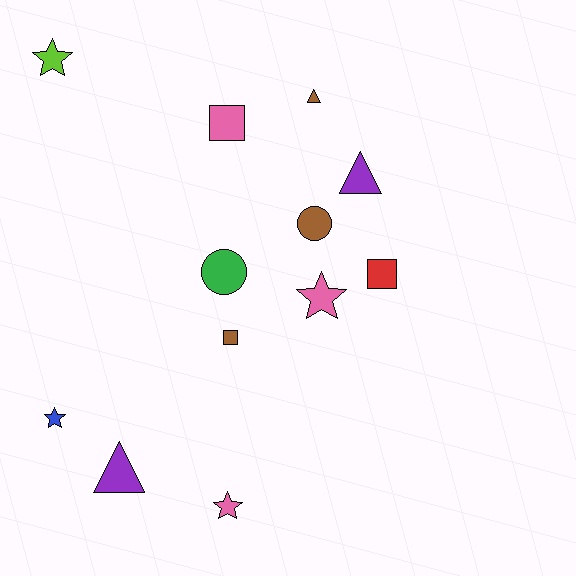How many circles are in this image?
There are 2 circles.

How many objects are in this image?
There are 12 objects.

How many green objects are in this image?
There is 1 green object.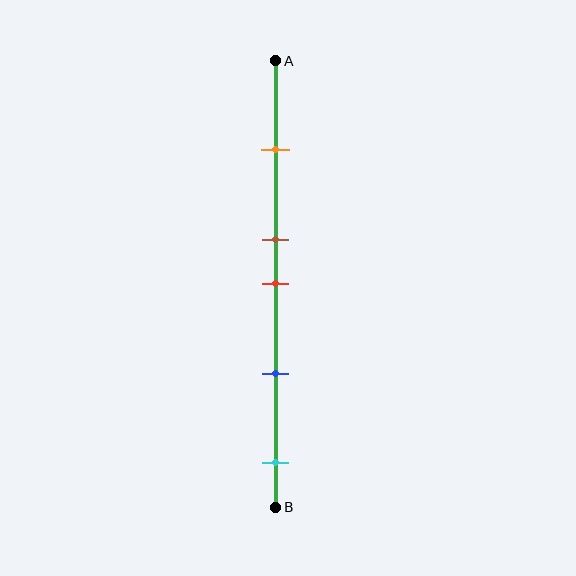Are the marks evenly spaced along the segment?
No, the marks are not evenly spaced.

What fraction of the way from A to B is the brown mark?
The brown mark is approximately 40% (0.4) of the way from A to B.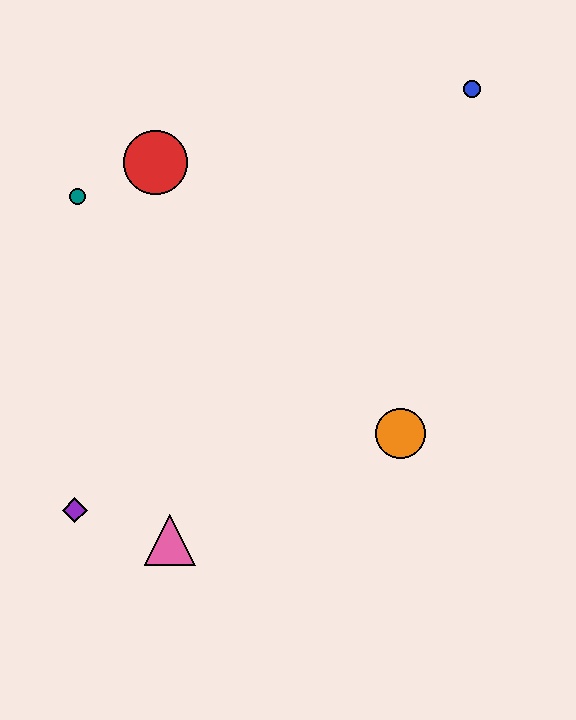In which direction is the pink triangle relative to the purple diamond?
The pink triangle is to the right of the purple diamond.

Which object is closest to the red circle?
The teal circle is closest to the red circle.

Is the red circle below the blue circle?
Yes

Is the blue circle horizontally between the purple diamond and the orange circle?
No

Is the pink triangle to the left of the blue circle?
Yes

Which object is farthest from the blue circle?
The purple diamond is farthest from the blue circle.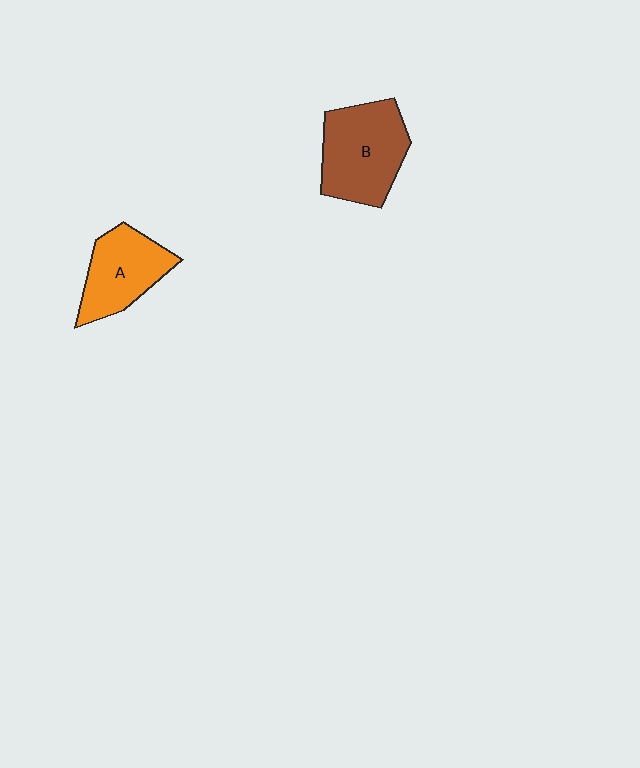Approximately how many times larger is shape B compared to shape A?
Approximately 1.3 times.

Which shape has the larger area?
Shape B (brown).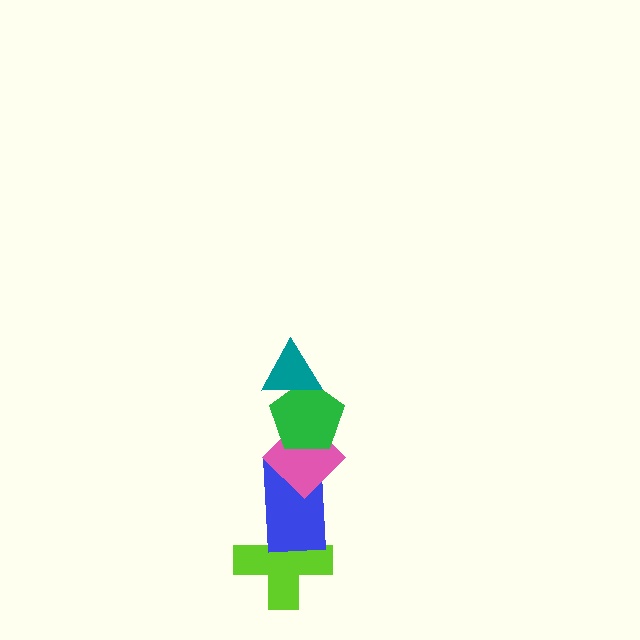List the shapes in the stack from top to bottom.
From top to bottom: the teal triangle, the green pentagon, the pink diamond, the blue rectangle, the lime cross.